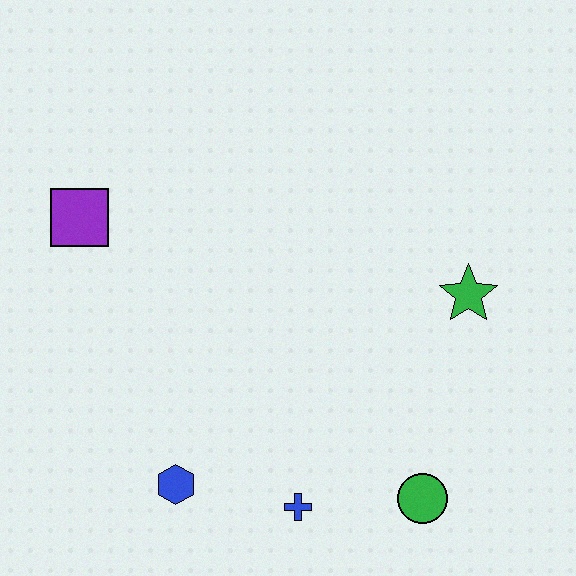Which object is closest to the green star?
The green circle is closest to the green star.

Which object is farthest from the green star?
The purple square is farthest from the green star.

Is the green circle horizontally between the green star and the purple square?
Yes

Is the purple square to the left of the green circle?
Yes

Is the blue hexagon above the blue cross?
Yes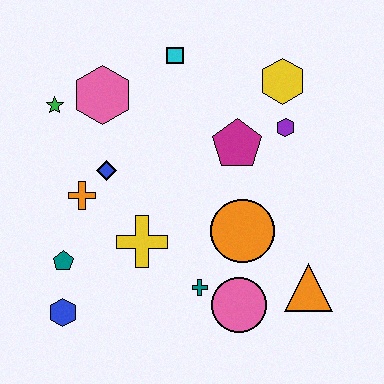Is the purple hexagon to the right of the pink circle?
Yes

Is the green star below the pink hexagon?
Yes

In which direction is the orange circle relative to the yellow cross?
The orange circle is to the right of the yellow cross.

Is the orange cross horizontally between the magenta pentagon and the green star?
Yes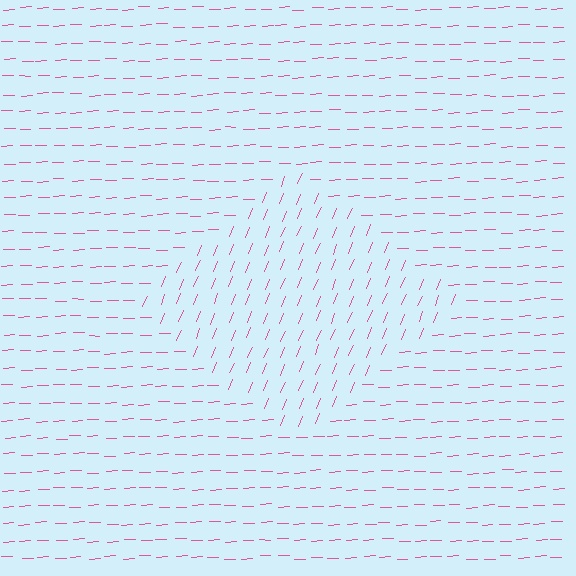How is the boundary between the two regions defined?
The boundary is defined purely by a change in line orientation (approximately 65 degrees difference). All lines are the same color and thickness.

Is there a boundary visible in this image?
Yes, there is a texture boundary formed by a change in line orientation.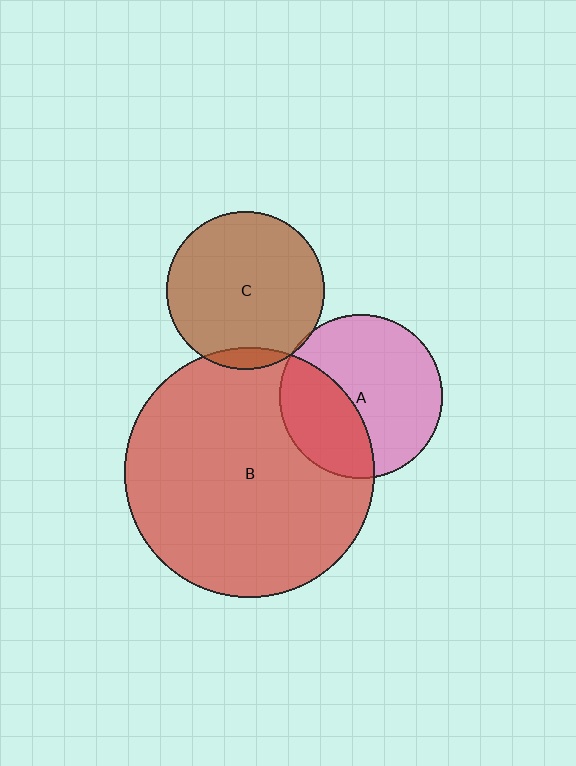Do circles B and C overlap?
Yes.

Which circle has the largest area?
Circle B (red).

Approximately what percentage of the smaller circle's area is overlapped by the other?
Approximately 5%.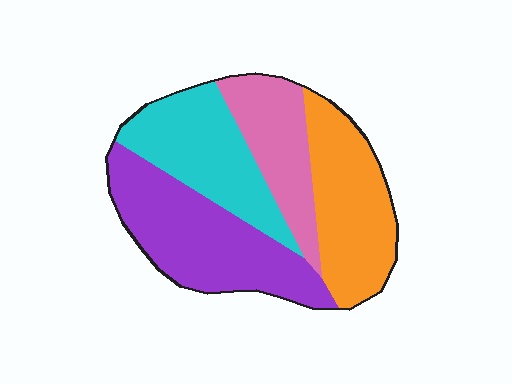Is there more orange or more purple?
Purple.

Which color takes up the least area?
Pink, at roughly 20%.